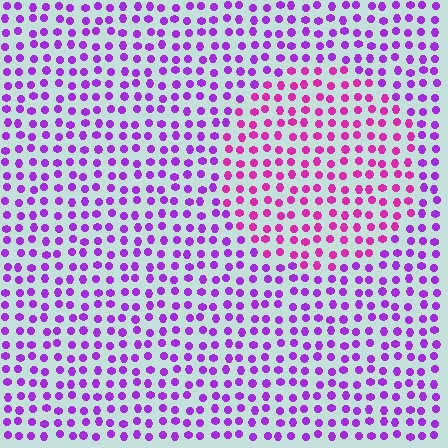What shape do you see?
I see a circle.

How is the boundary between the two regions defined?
The boundary is defined purely by a slight shift in hue (about 33 degrees). Spacing, size, and orientation are identical on both sides.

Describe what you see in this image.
The image is filled with small purple elements in a uniform arrangement. A circle-shaped region is visible where the elements are tinted to a slightly different hue, forming a subtle color boundary.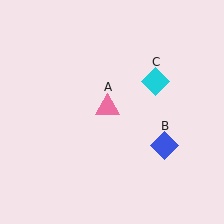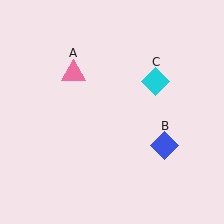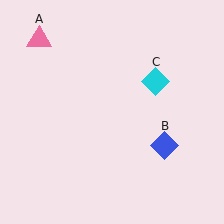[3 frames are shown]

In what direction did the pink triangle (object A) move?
The pink triangle (object A) moved up and to the left.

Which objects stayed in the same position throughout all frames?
Blue diamond (object B) and cyan diamond (object C) remained stationary.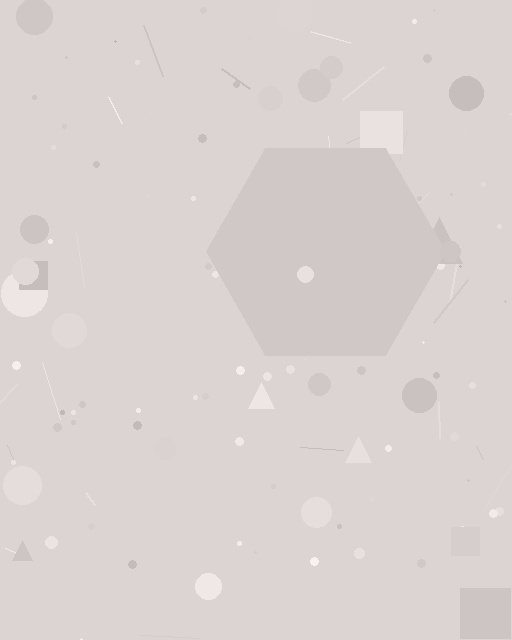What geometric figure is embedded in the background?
A hexagon is embedded in the background.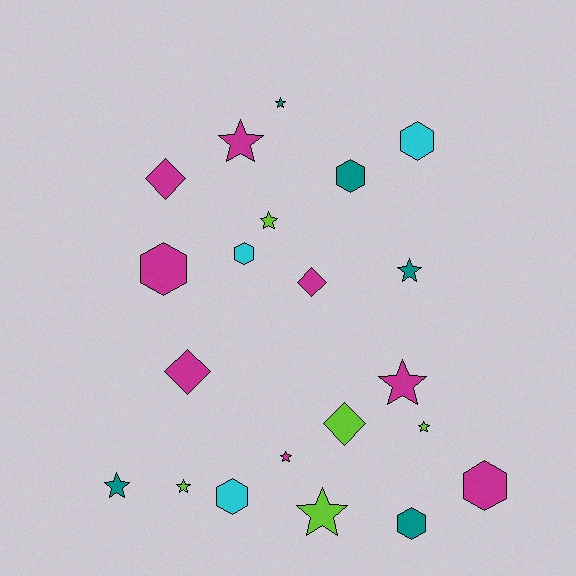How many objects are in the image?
There are 21 objects.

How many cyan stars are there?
There are no cyan stars.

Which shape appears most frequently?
Star, with 10 objects.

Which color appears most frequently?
Magenta, with 8 objects.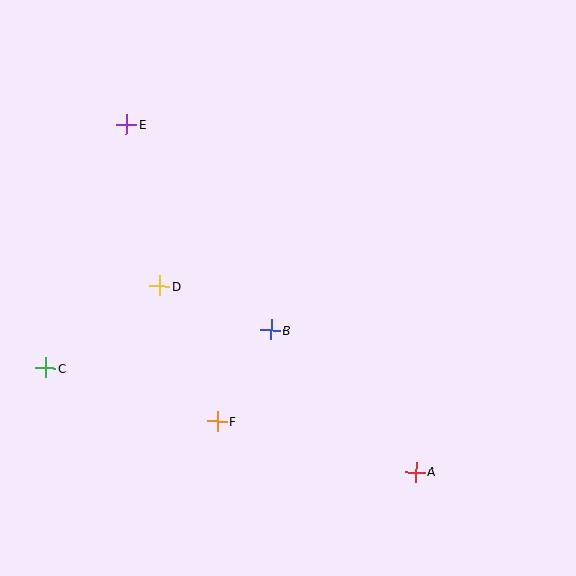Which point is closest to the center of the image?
Point B at (271, 330) is closest to the center.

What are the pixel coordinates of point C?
Point C is at (46, 368).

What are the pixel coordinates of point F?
Point F is at (217, 421).